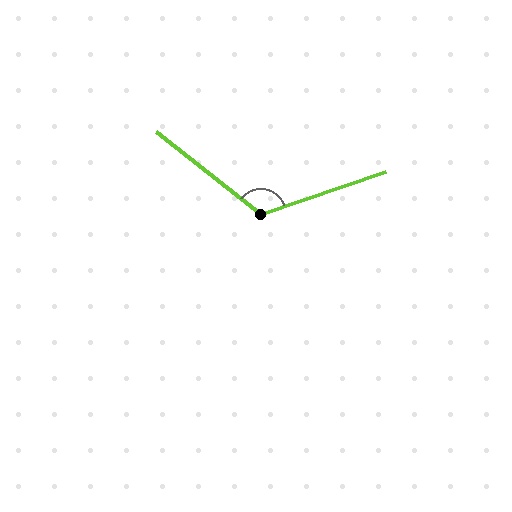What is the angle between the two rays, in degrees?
Approximately 123 degrees.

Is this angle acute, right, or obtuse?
It is obtuse.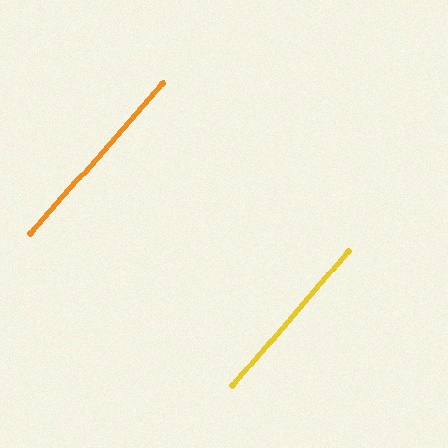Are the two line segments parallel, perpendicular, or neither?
Parallel — their directions differ by only 0.6°.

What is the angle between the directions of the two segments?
Approximately 1 degree.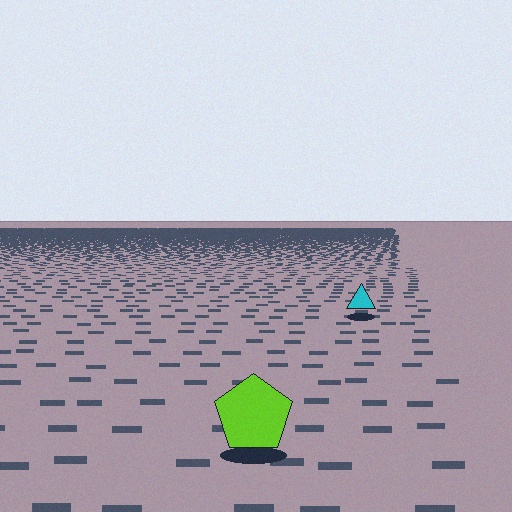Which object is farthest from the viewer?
The cyan triangle is farthest from the viewer. It appears smaller and the ground texture around it is denser.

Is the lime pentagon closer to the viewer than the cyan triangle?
Yes. The lime pentagon is closer — you can tell from the texture gradient: the ground texture is coarser near it.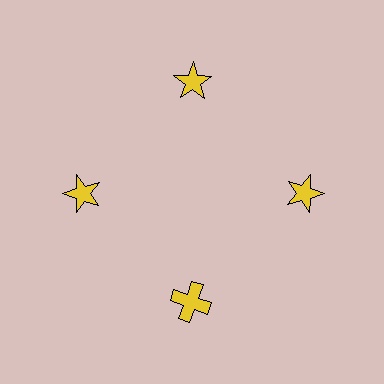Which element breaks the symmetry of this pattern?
The yellow cross at roughly the 6 o'clock position breaks the symmetry. All other shapes are yellow stars.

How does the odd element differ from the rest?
It has a different shape: cross instead of star.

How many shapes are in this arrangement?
There are 4 shapes arranged in a ring pattern.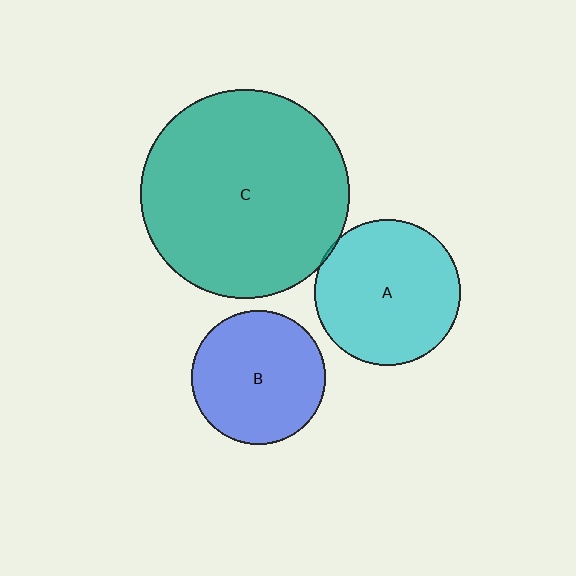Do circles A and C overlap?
Yes.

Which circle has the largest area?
Circle C (teal).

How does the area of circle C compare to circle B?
Approximately 2.4 times.